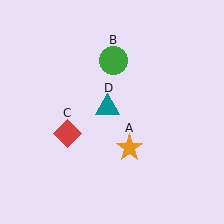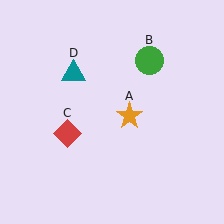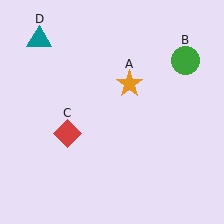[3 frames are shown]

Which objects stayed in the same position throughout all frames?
Red diamond (object C) remained stationary.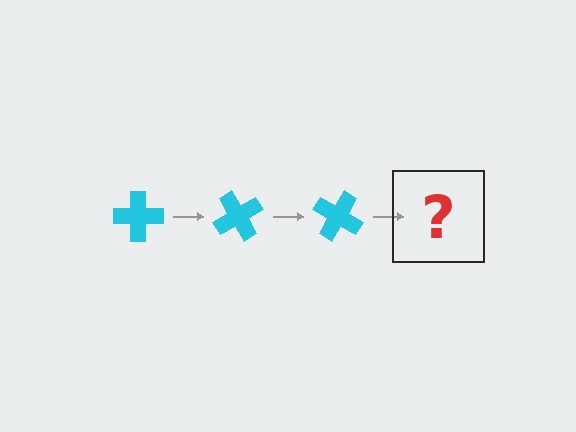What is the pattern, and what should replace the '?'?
The pattern is that the cross rotates 60 degrees each step. The '?' should be a cyan cross rotated 180 degrees.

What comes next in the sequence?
The next element should be a cyan cross rotated 180 degrees.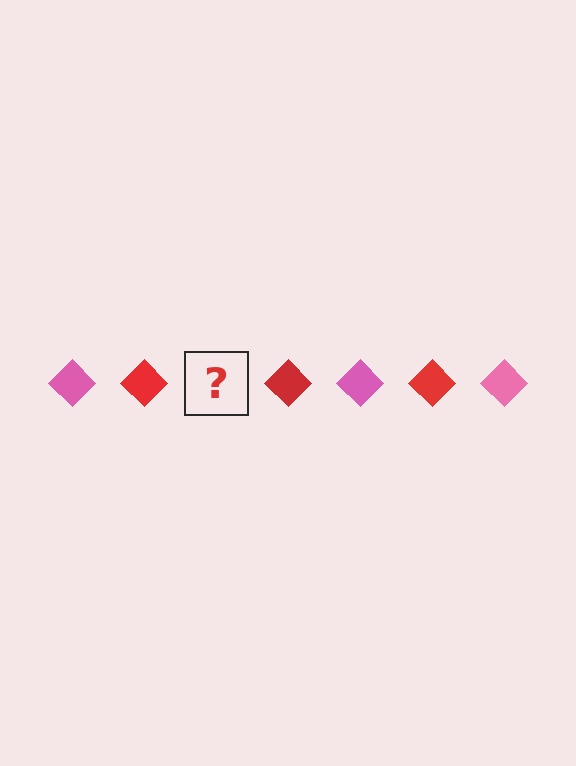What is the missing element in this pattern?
The missing element is a pink diamond.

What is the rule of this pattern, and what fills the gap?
The rule is that the pattern cycles through pink, red diamonds. The gap should be filled with a pink diamond.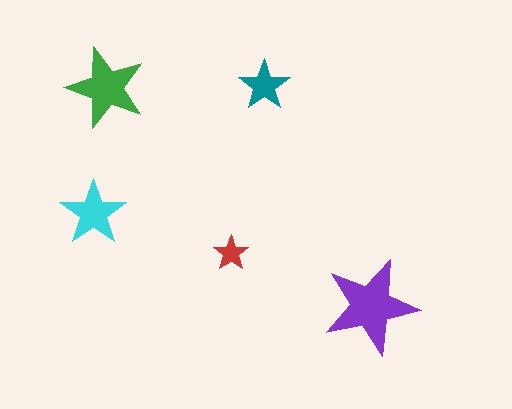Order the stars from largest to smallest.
the purple one, the green one, the cyan one, the teal one, the red one.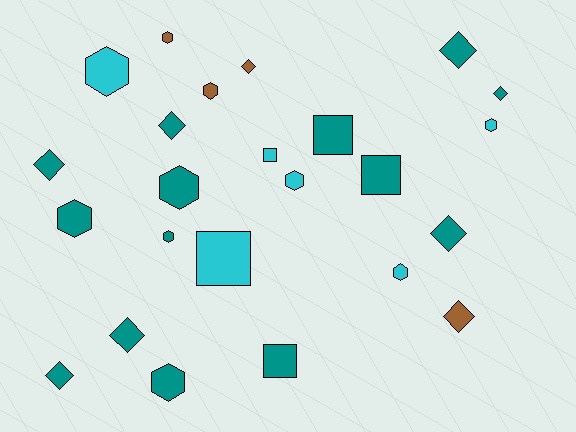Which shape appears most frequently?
Hexagon, with 10 objects.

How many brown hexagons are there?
There are 2 brown hexagons.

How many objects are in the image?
There are 24 objects.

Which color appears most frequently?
Teal, with 14 objects.